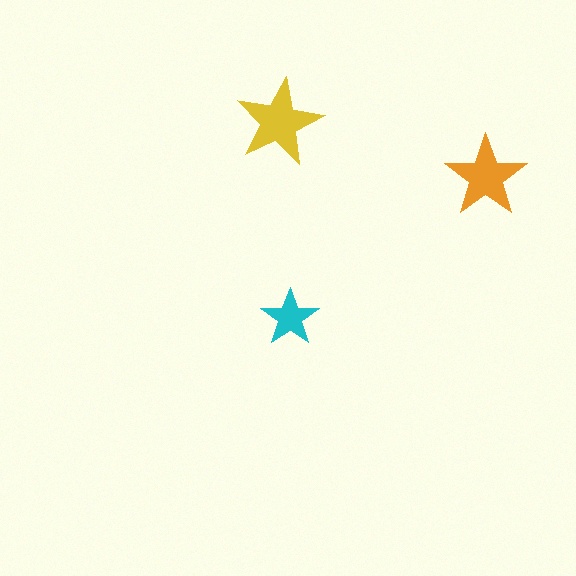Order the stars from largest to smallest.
the yellow one, the orange one, the cyan one.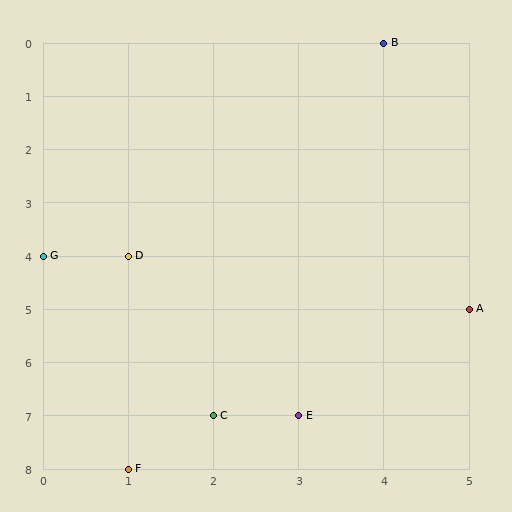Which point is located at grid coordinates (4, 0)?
Point B is at (4, 0).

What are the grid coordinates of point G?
Point G is at grid coordinates (0, 4).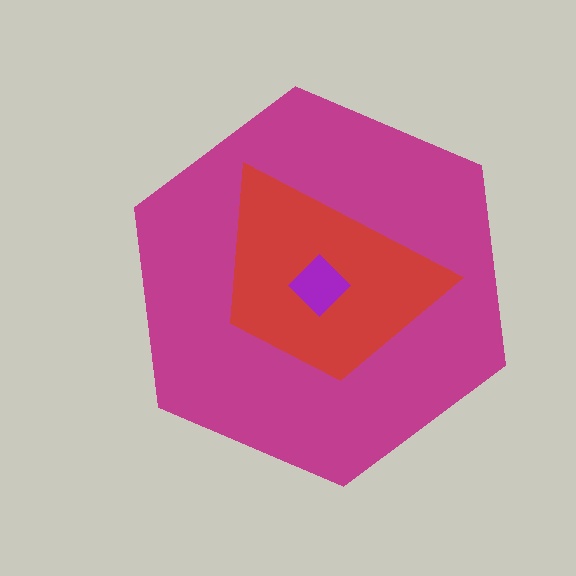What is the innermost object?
The purple diamond.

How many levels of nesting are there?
3.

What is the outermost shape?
The magenta hexagon.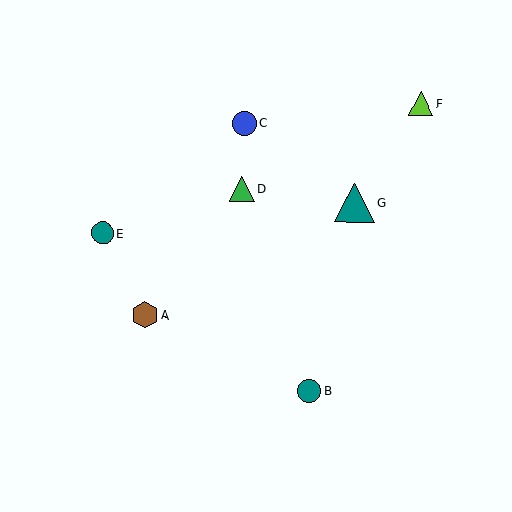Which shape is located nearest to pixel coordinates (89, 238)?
The teal circle (labeled E) at (103, 233) is nearest to that location.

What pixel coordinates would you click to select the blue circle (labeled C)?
Click at (244, 123) to select the blue circle C.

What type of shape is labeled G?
Shape G is a teal triangle.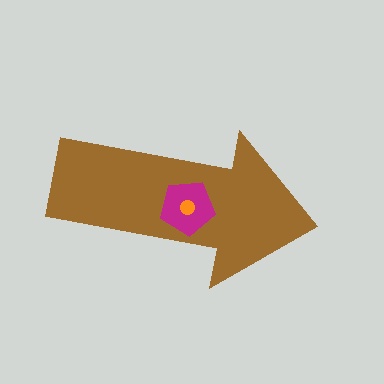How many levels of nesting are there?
3.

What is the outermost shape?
The brown arrow.